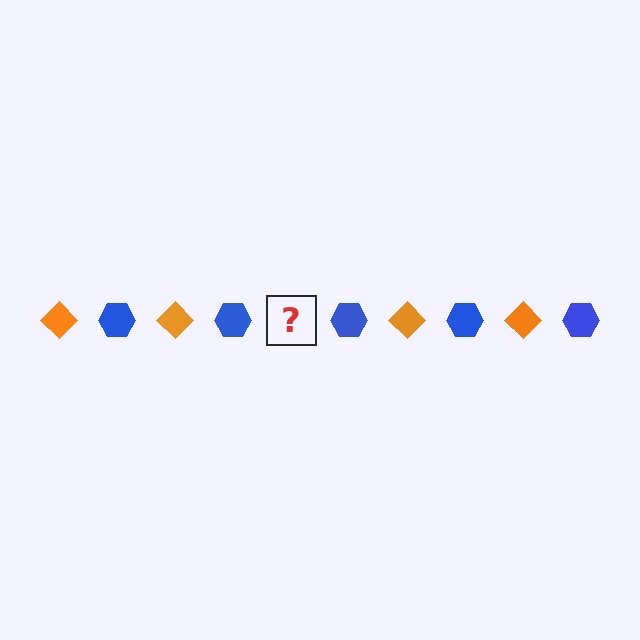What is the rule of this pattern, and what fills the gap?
The rule is that the pattern alternates between orange diamond and blue hexagon. The gap should be filled with an orange diamond.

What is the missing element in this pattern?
The missing element is an orange diamond.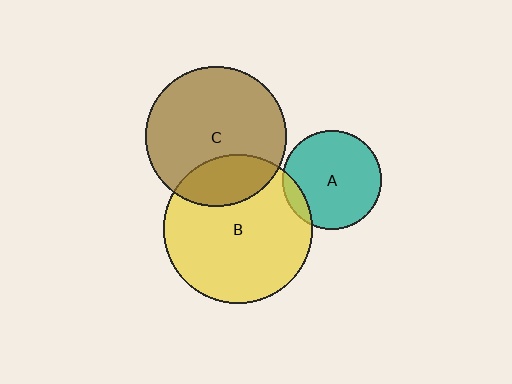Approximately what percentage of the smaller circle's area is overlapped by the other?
Approximately 10%.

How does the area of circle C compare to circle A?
Approximately 2.0 times.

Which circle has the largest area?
Circle B (yellow).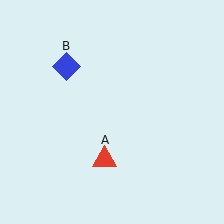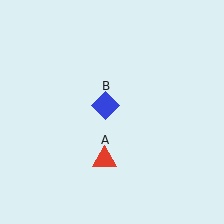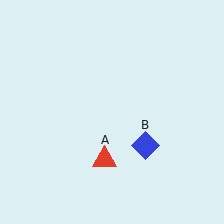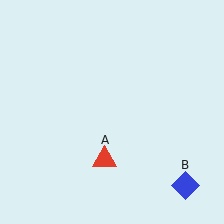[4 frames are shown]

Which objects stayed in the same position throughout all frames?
Red triangle (object A) remained stationary.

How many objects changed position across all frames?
1 object changed position: blue diamond (object B).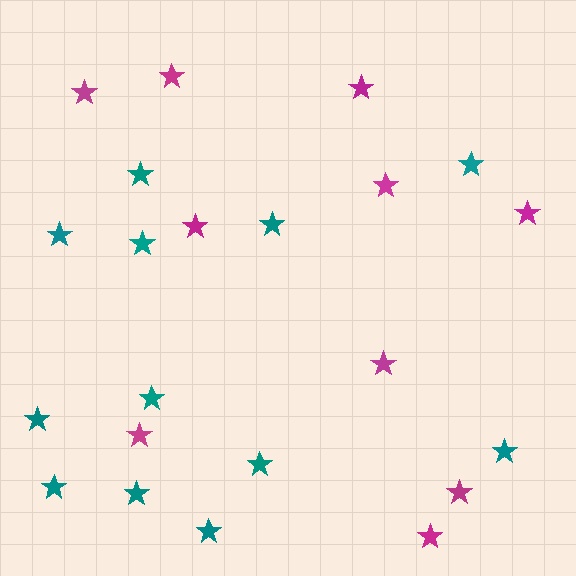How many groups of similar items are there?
There are 2 groups: one group of magenta stars (10) and one group of teal stars (12).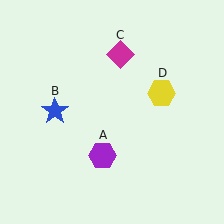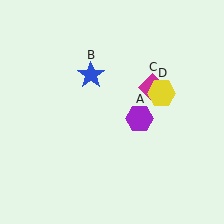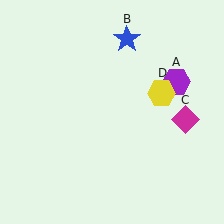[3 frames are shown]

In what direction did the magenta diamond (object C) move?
The magenta diamond (object C) moved down and to the right.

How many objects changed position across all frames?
3 objects changed position: purple hexagon (object A), blue star (object B), magenta diamond (object C).